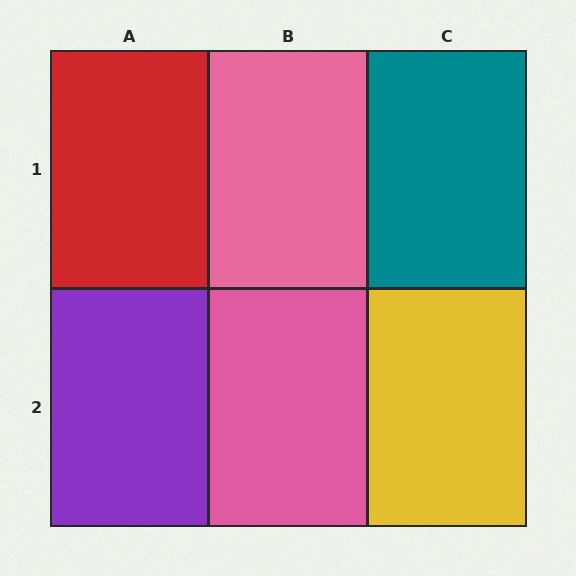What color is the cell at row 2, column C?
Yellow.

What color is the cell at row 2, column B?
Pink.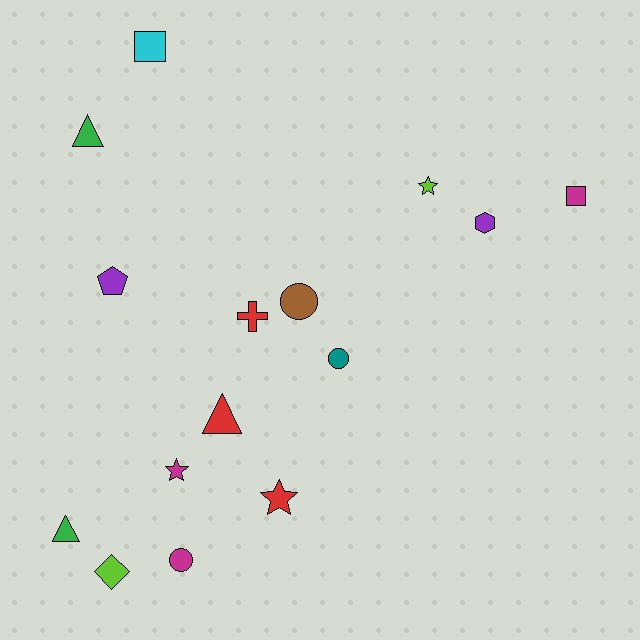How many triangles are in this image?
There are 3 triangles.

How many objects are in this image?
There are 15 objects.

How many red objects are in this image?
There are 3 red objects.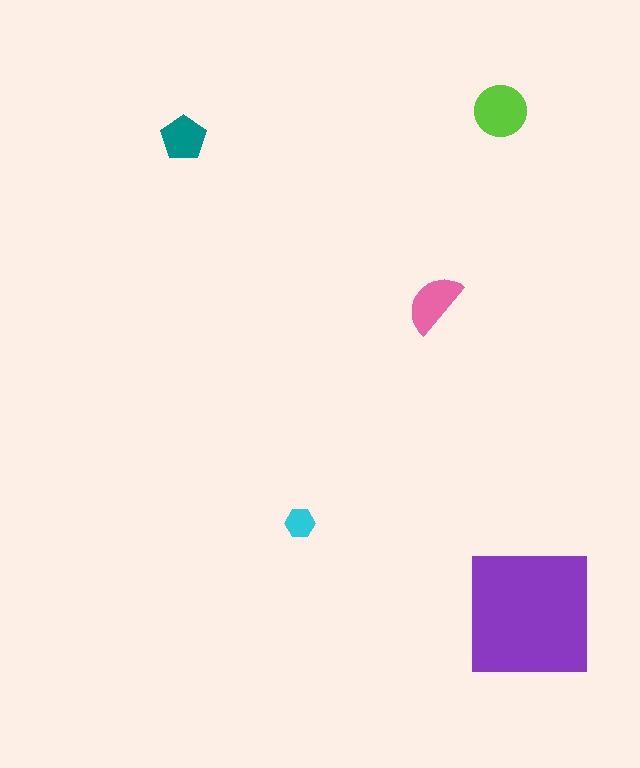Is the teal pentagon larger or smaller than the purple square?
Smaller.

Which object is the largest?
The purple square.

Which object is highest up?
The lime circle is topmost.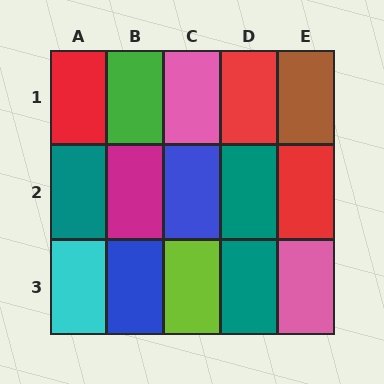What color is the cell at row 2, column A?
Teal.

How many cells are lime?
1 cell is lime.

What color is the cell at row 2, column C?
Blue.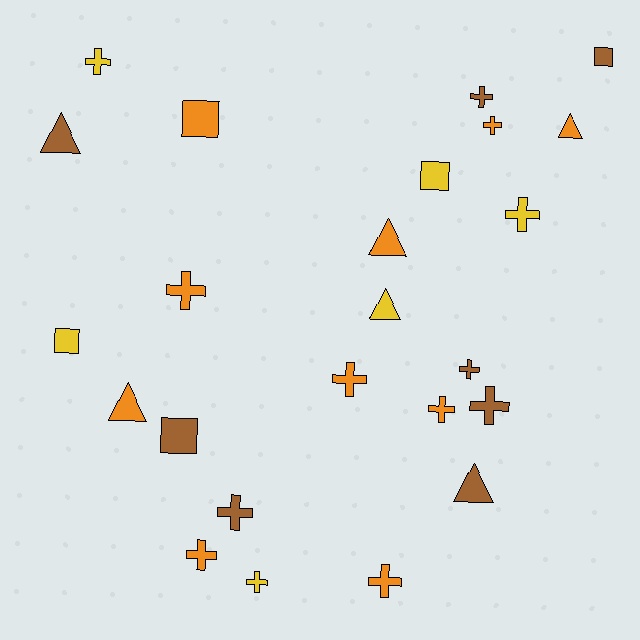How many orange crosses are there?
There are 6 orange crosses.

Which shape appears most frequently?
Cross, with 13 objects.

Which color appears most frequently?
Orange, with 10 objects.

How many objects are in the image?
There are 24 objects.